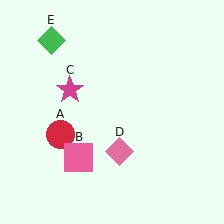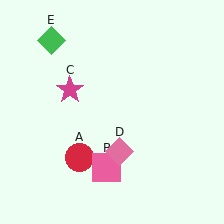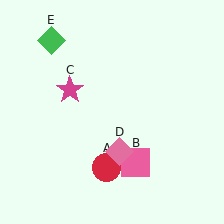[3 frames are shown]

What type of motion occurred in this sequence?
The red circle (object A), pink square (object B) rotated counterclockwise around the center of the scene.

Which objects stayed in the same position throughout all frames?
Magenta star (object C) and pink diamond (object D) and green diamond (object E) remained stationary.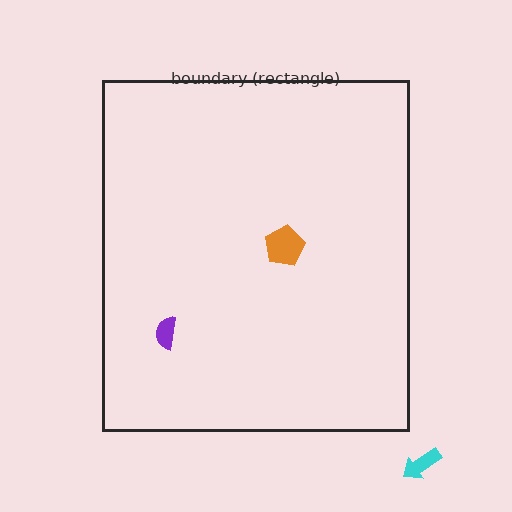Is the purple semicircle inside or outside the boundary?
Inside.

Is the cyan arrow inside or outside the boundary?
Outside.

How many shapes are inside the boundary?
2 inside, 1 outside.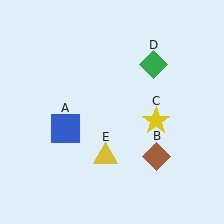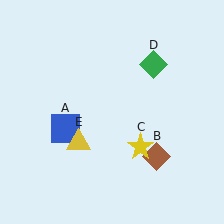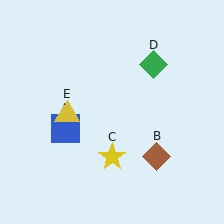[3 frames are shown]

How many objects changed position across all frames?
2 objects changed position: yellow star (object C), yellow triangle (object E).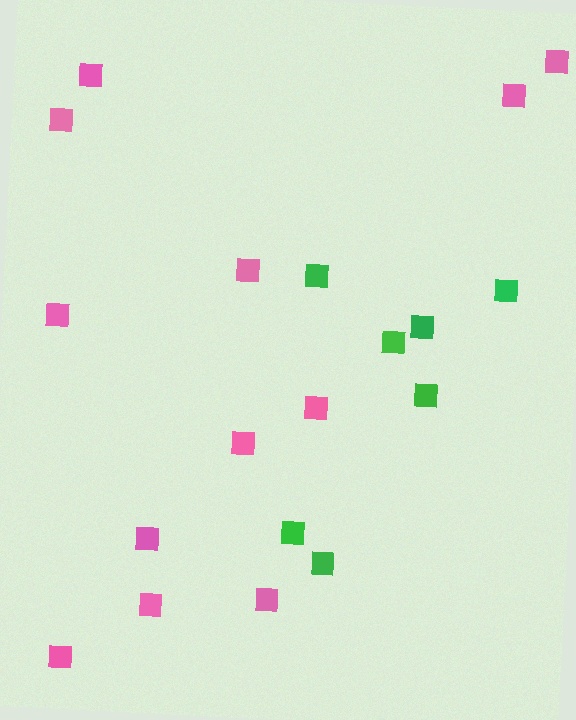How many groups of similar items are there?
There are 2 groups: one group of pink squares (12) and one group of green squares (7).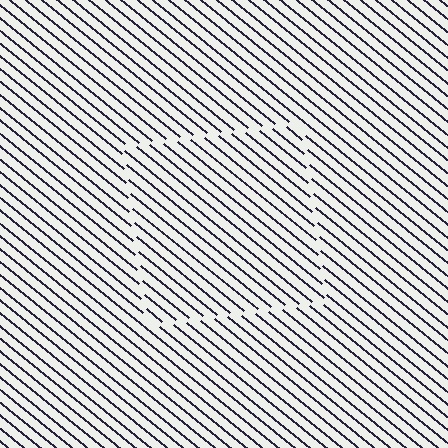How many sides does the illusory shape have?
4 sides — the line-ends trace a square.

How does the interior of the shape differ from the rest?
The interior of the shape contains the same grating, shifted by half a period — the contour is defined by the phase discontinuity where line-ends from the inner and outer gratings abut.